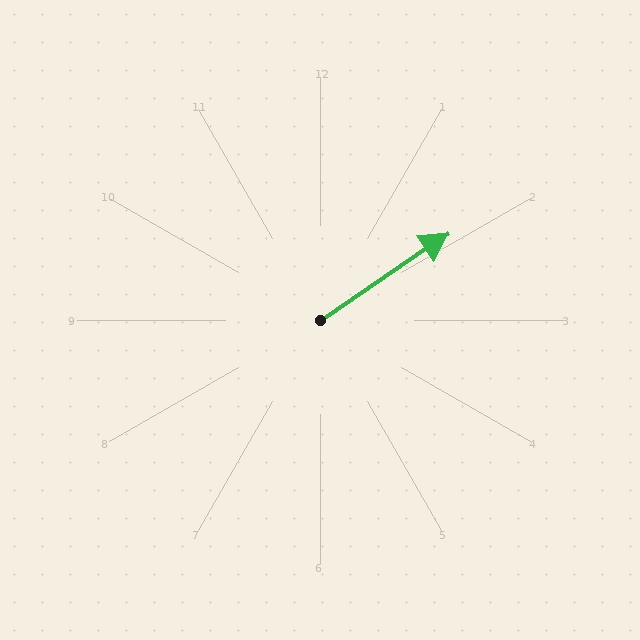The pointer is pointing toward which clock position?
Roughly 2 o'clock.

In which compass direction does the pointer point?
Northeast.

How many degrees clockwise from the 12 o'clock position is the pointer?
Approximately 56 degrees.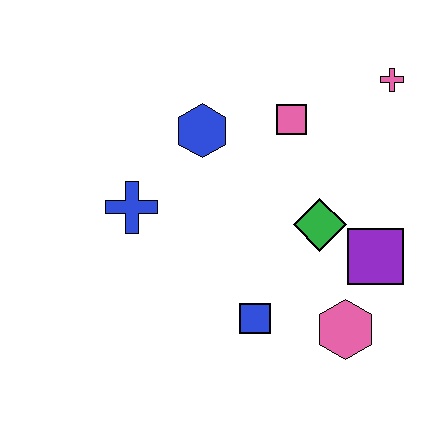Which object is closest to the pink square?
The blue hexagon is closest to the pink square.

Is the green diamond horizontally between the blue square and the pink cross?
Yes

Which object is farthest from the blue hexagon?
The pink hexagon is farthest from the blue hexagon.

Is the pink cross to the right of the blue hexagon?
Yes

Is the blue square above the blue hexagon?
No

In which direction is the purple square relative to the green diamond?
The purple square is to the right of the green diamond.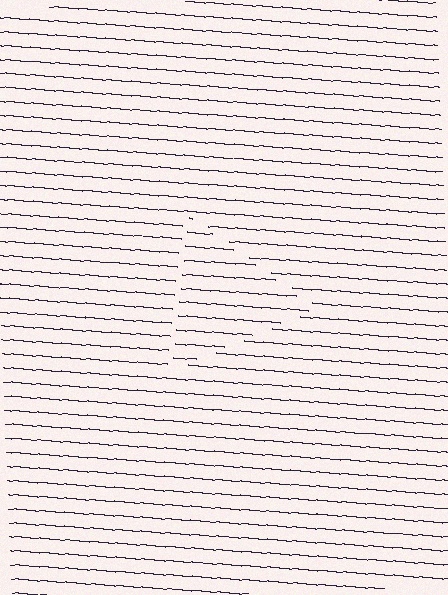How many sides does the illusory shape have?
3 sides — the line-ends trace a triangle.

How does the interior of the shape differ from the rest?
The interior of the shape contains the same grating, shifted by half a period — the contour is defined by the phase discontinuity where line-ends from the inner and outer gratings abut.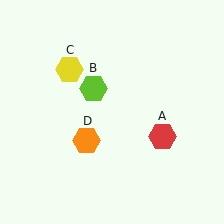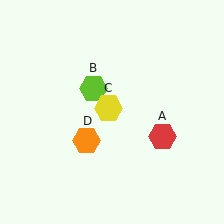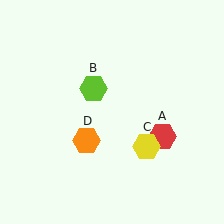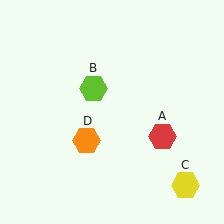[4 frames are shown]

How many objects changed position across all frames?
1 object changed position: yellow hexagon (object C).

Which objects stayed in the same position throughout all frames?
Red hexagon (object A) and lime hexagon (object B) and orange hexagon (object D) remained stationary.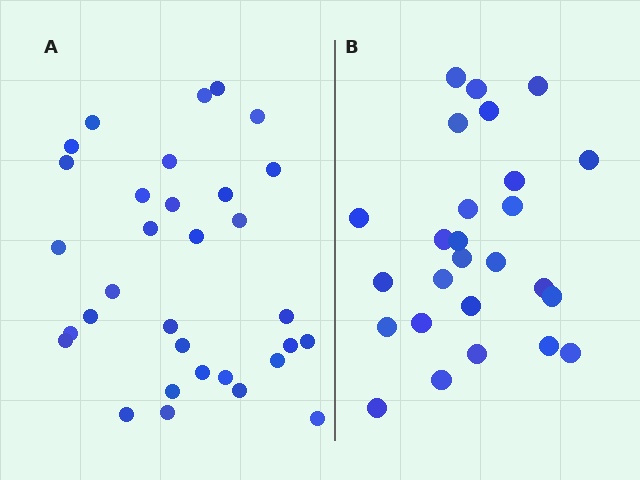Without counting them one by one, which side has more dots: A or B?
Region A (the left region) has more dots.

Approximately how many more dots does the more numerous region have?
Region A has about 6 more dots than region B.